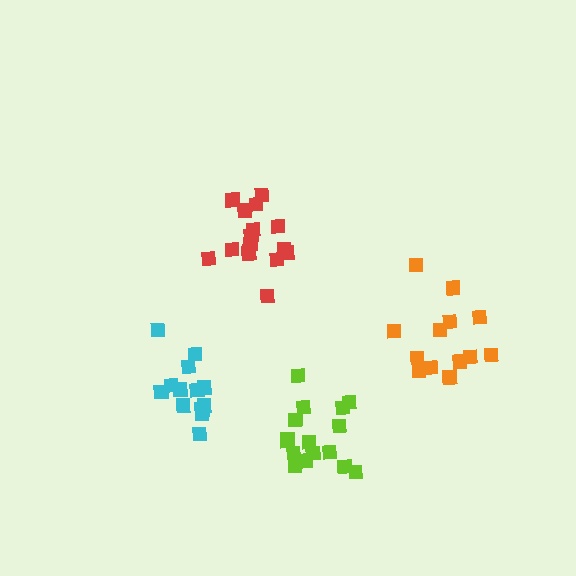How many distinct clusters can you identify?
There are 4 distinct clusters.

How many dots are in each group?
Group 1: 13 dots, Group 2: 16 dots, Group 3: 13 dots, Group 4: 17 dots (59 total).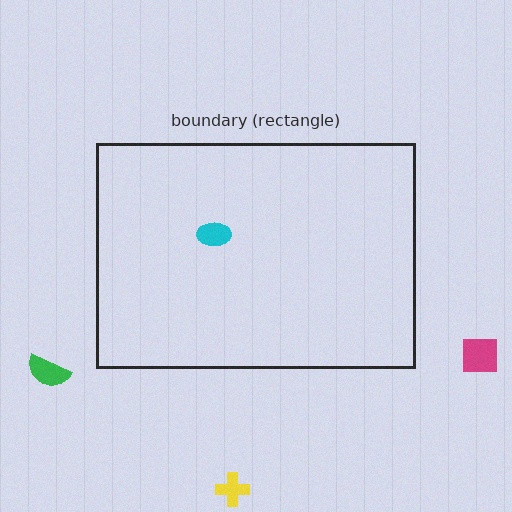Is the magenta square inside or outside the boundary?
Outside.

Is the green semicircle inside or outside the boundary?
Outside.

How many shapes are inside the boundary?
1 inside, 3 outside.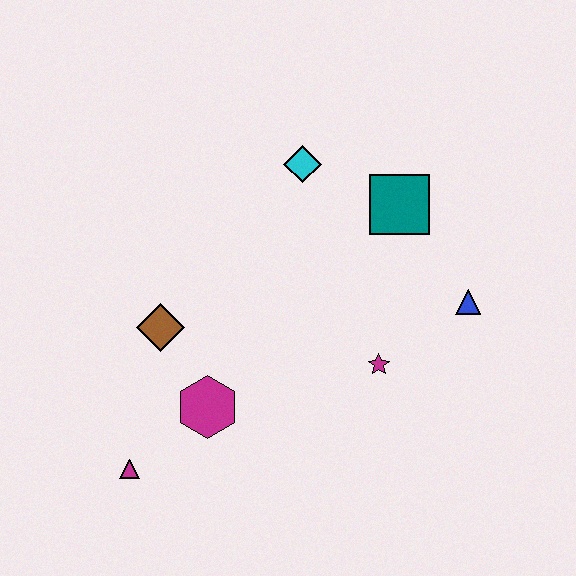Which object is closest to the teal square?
The cyan diamond is closest to the teal square.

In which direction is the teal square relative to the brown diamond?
The teal square is to the right of the brown diamond.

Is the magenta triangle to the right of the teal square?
No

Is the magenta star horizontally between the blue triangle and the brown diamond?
Yes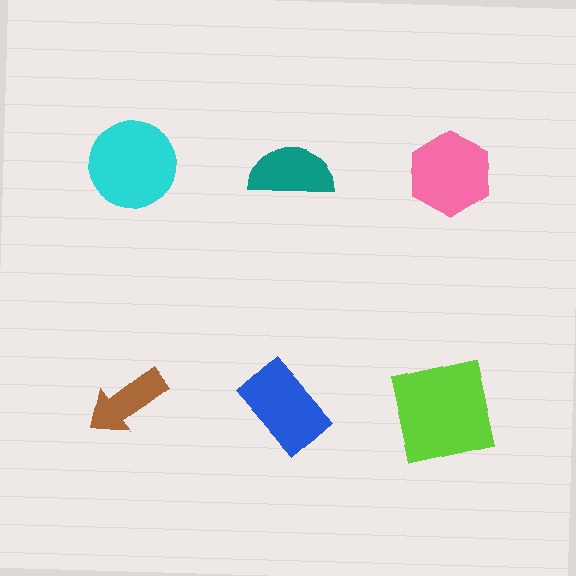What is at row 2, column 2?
A blue rectangle.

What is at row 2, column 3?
A lime square.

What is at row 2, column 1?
A brown arrow.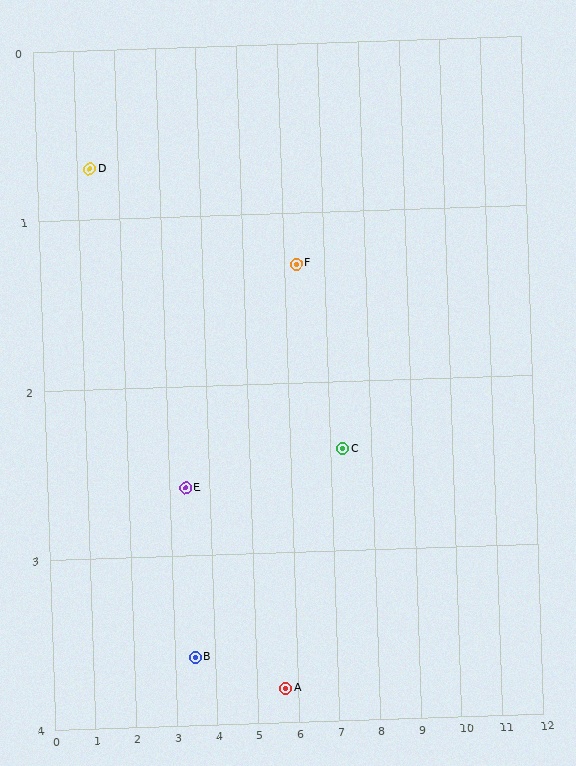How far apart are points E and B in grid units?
Points E and B are about 1.0 grid units apart.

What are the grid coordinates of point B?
Point B is at approximately (3.5, 3.6).